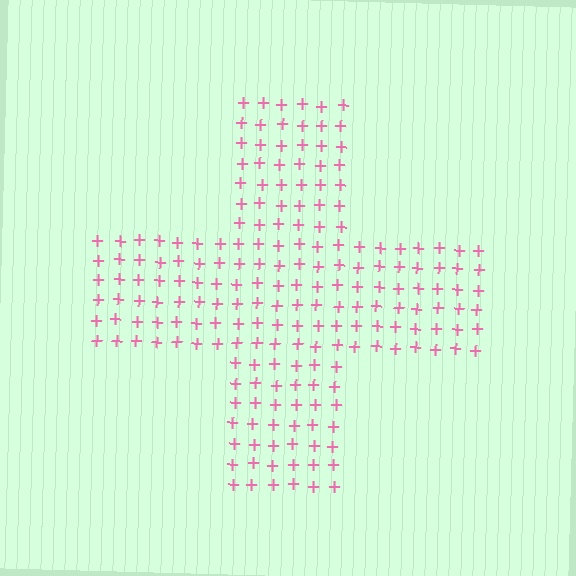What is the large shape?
The large shape is a cross.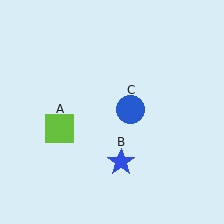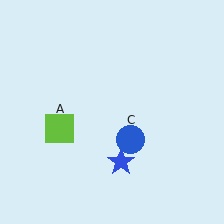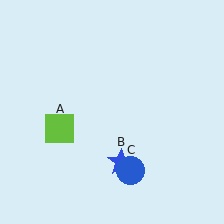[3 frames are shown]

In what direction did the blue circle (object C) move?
The blue circle (object C) moved down.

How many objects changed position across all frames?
1 object changed position: blue circle (object C).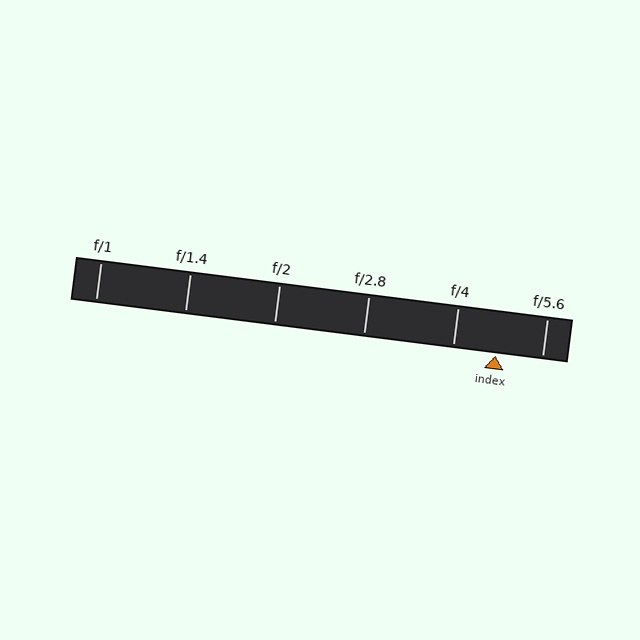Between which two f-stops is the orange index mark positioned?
The index mark is between f/4 and f/5.6.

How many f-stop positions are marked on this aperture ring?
There are 6 f-stop positions marked.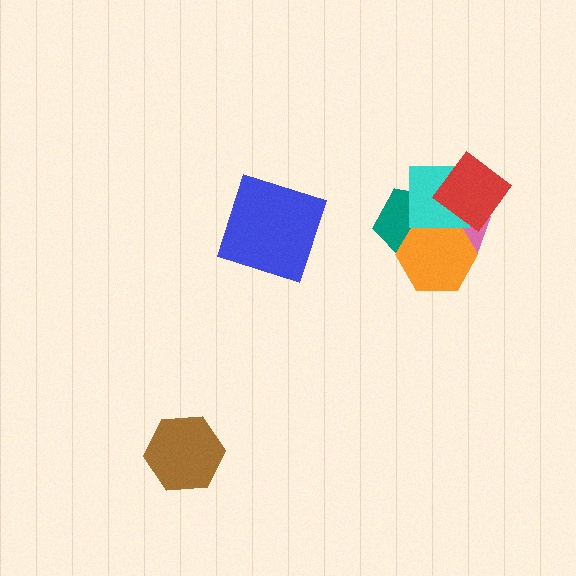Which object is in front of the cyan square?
The red diamond is in front of the cyan square.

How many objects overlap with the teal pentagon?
4 objects overlap with the teal pentagon.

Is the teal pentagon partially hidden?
Yes, it is partially covered by another shape.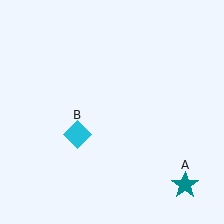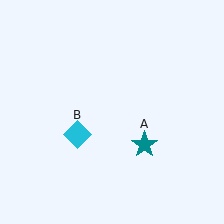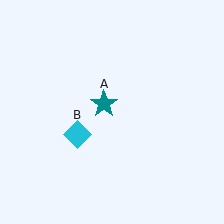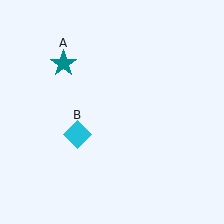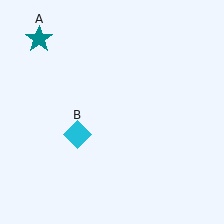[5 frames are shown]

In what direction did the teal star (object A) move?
The teal star (object A) moved up and to the left.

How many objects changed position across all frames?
1 object changed position: teal star (object A).